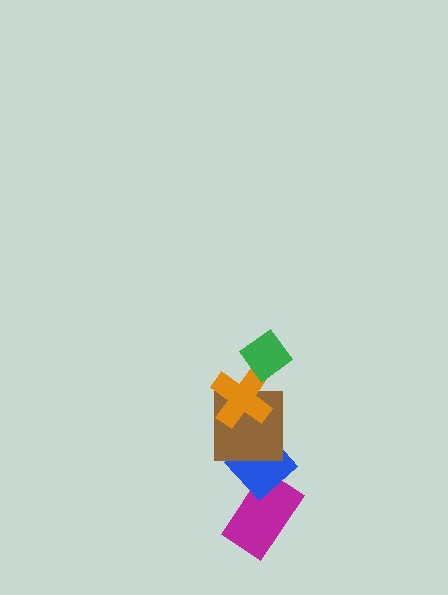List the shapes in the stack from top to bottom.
From top to bottom: the green diamond, the orange cross, the brown square, the blue diamond, the magenta rectangle.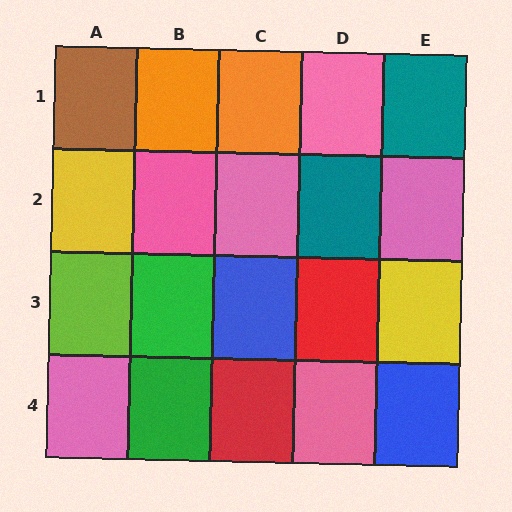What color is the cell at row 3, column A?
Lime.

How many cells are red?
2 cells are red.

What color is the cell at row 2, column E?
Pink.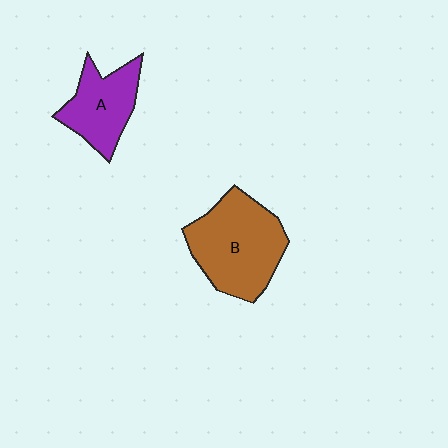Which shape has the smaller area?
Shape A (purple).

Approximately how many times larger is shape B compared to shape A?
Approximately 1.5 times.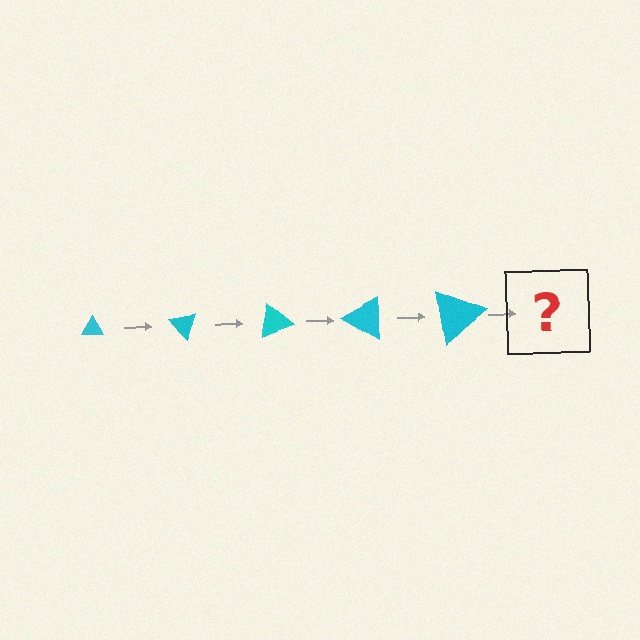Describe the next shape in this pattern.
It should be a triangle, larger than the previous one and rotated 250 degrees from the start.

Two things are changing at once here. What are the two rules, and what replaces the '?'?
The two rules are that the triangle grows larger each step and it rotates 50 degrees each step. The '?' should be a triangle, larger than the previous one and rotated 250 degrees from the start.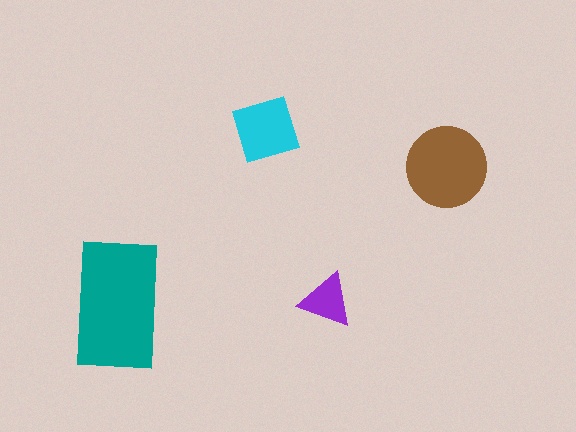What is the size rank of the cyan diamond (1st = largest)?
3rd.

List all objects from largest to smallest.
The teal rectangle, the brown circle, the cyan diamond, the purple triangle.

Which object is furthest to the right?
The brown circle is rightmost.